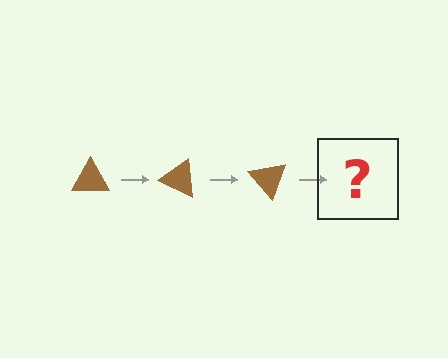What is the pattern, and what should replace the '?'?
The pattern is that the triangle rotates 25 degrees each step. The '?' should be a brown triangle rotated 75 degrees.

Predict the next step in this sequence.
The next step is a brown triangle rotated 75 degrees.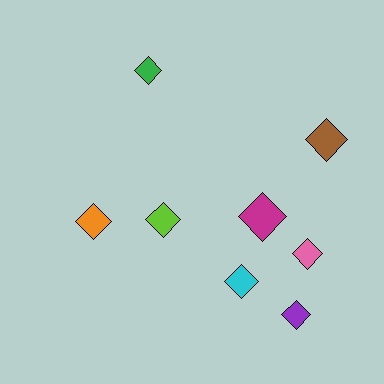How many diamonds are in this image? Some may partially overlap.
There are 8 diamonds.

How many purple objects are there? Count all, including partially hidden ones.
There is 1 purple object.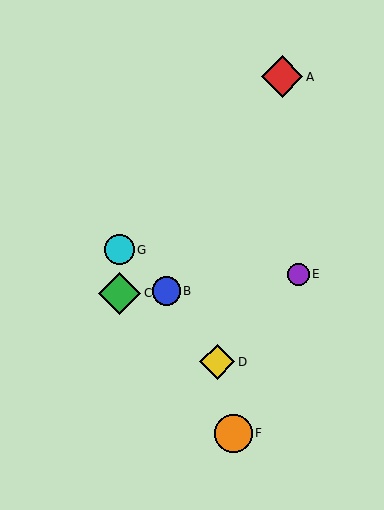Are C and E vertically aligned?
No, C is at x≈120 and E is at x≈298.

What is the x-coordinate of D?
Object D is at x≈217.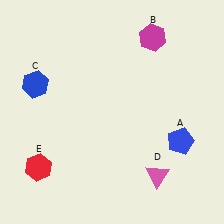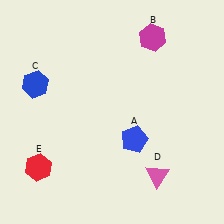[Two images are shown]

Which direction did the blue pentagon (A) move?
The blue pentagon (A) moved left.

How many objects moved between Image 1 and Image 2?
1 object moved between the two images.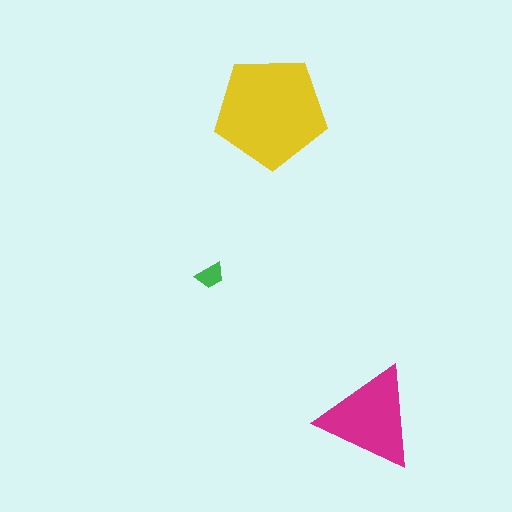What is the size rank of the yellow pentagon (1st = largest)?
1st.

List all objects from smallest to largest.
The green trapezoid, the magenta triangle, the yellow pentagon.